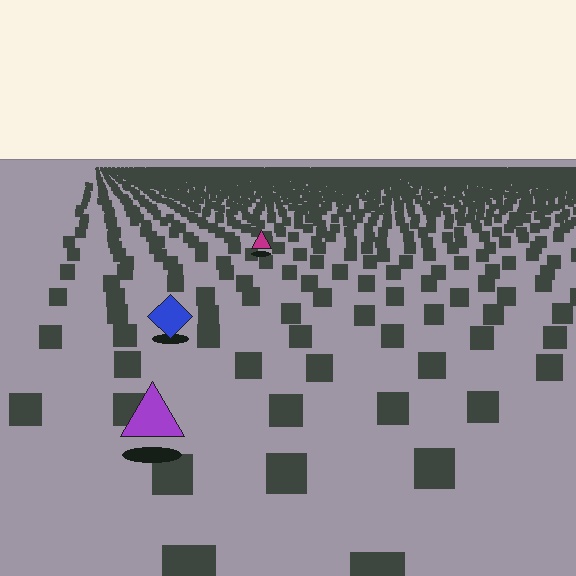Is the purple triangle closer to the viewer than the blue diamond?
Yes. The purple triangle is closer — you can tell from the texture gradient: the ground texture is coarser near it.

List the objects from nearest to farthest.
From nearest to farthest: the purple triangle, the blue diamond, the magenta triangle.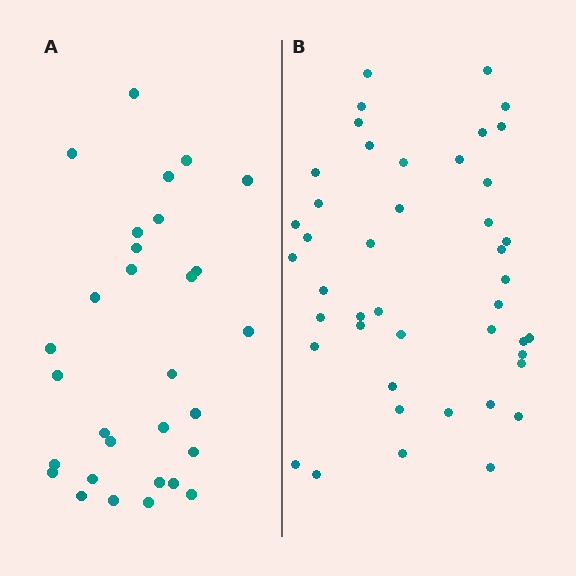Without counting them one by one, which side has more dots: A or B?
Region B (the right region) has more dots.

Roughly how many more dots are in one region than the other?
Region B has approximately 15 more dots than region A.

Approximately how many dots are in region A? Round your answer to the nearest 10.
About 30 dots.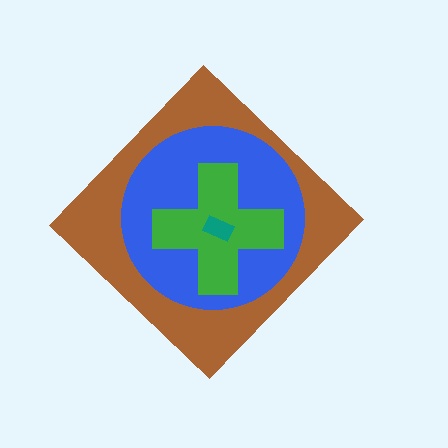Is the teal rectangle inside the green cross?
Yes.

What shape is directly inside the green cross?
The teal rectangle.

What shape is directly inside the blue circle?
The green cross.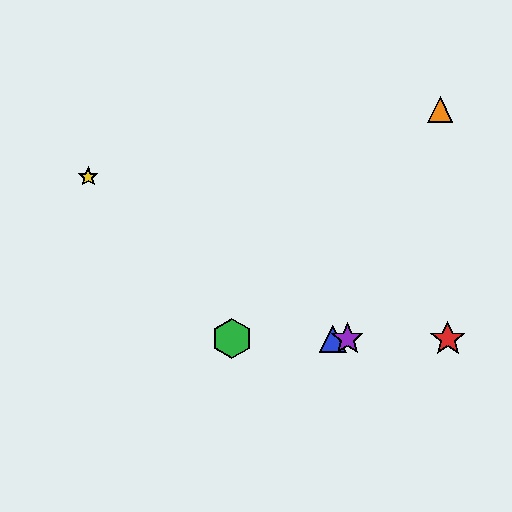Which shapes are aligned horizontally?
The red star, the blue triangle, the green hexagon, the purple star are aligned horizontally.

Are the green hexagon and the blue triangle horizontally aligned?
Yes, both are at y≈339.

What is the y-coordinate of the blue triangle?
The blue triangle is at y≈339.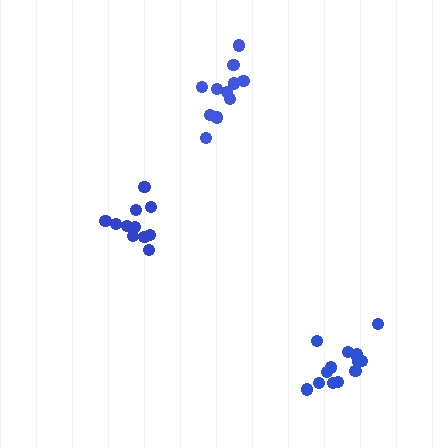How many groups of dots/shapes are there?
There are 3 groups.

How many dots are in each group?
Group 1: 11 dots, Group 2: 14 dots, Group 3: 11 dots (36 total).